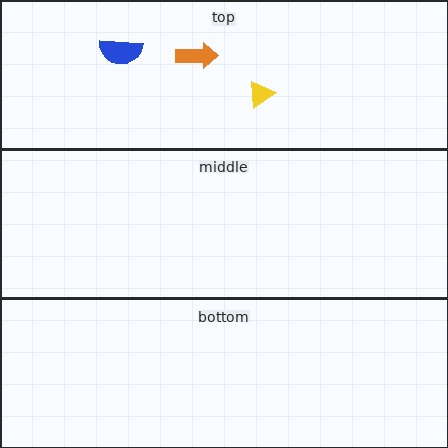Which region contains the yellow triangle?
The top region.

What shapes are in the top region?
The orange arrow, the blue semicircle, the yellow triangle.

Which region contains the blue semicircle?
The top region.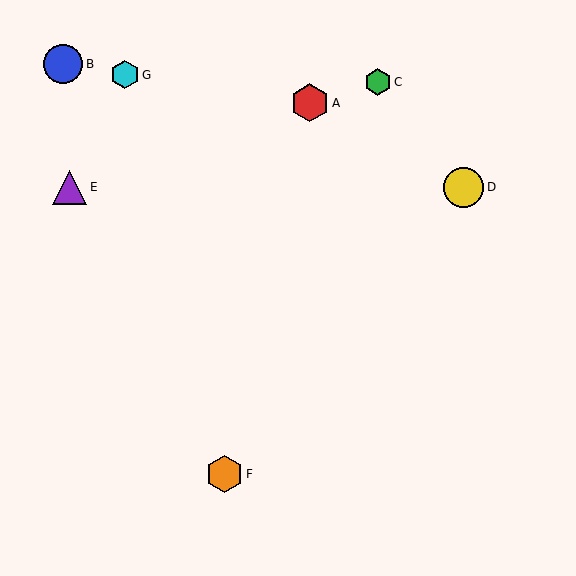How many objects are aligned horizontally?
2 objects (D, E) are aligned horizontally.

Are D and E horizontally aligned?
Yes, both are at y≈187.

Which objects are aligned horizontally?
Objects D, E are aligned horizontally.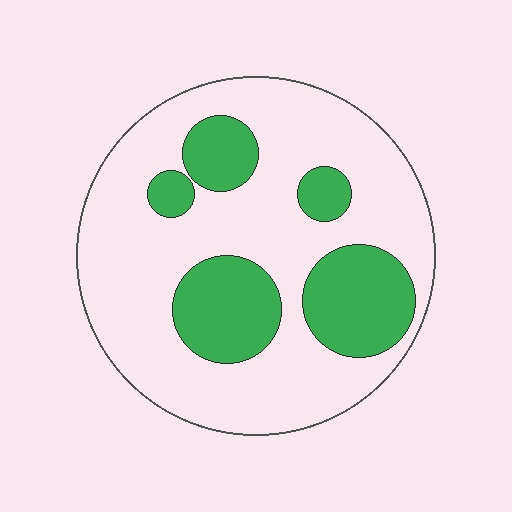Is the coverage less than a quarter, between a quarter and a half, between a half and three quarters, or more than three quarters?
Between a quarter and a half.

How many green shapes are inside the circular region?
5.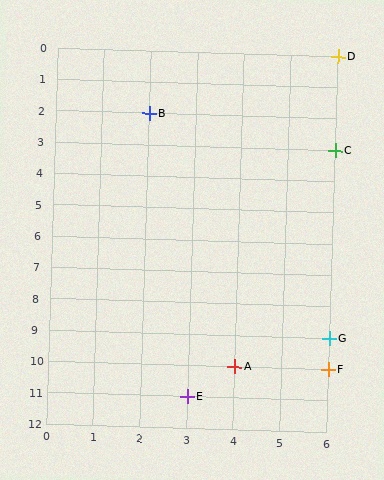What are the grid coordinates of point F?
Point F is at grid coordinates (6, 10).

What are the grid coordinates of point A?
Point A is at grid coordinates (4, 10).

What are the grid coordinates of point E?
Point E is at grid coordinates (3, 11).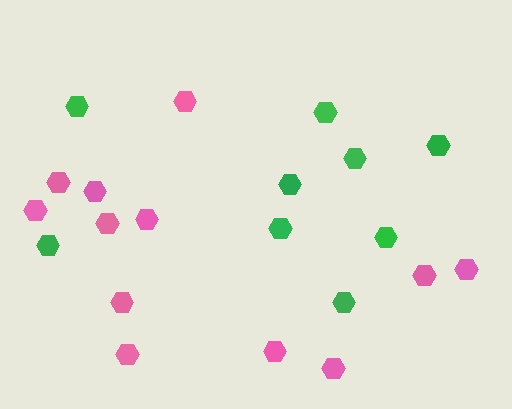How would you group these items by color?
There are 2 groups: one group of green hexagons (9) and one group of pink hexagons (12).